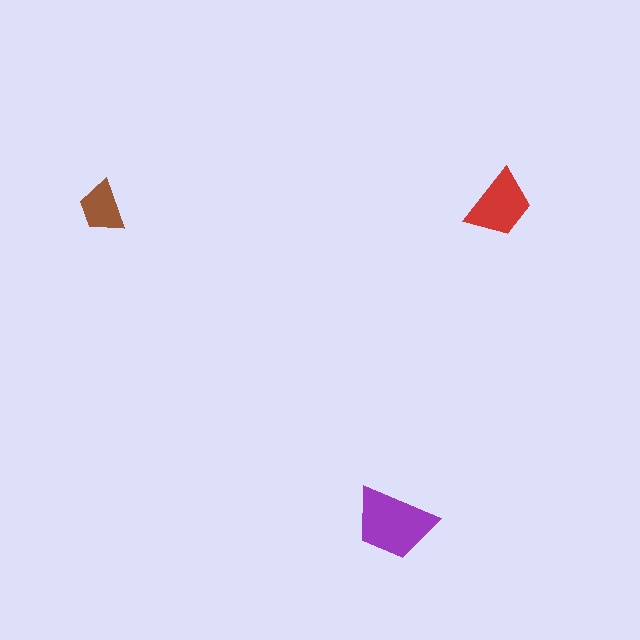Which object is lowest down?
The purple trapezoid is bottommost.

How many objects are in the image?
There are 3 objects in the image.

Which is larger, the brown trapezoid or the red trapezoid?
The red one.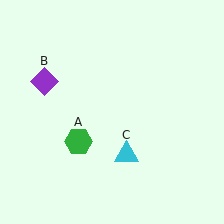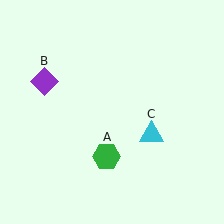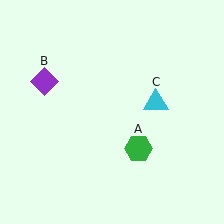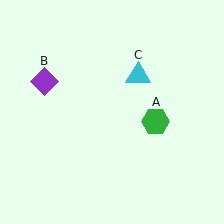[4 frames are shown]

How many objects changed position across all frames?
2 objects changed position: green hexagon (object A), cyan triangle (object C).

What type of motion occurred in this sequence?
The green hexagon (object A), cyan triangle (object C) rotated counterclockwise around the center of the scene.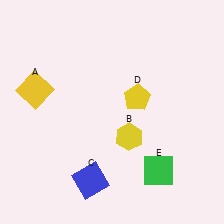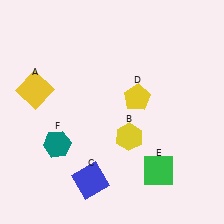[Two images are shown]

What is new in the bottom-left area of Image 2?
A teal hexagon (F) was added in the bottom-left area of Image 2.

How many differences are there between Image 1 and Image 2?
There is 1 difference between the two images.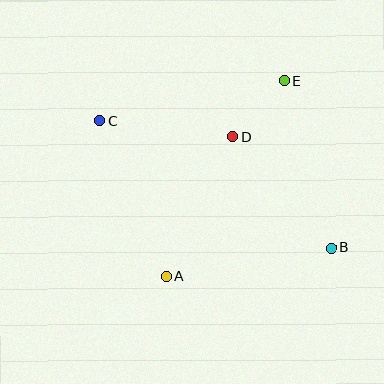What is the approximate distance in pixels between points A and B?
The distance between A and B is approximately 168 pixels.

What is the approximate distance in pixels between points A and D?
The distance between A and D is approximately 154 pixels.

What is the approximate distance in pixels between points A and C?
The distance between A and C is approximately 169 pixels.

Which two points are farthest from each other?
Points B and C are farthest from each other.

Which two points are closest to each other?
Points D and E are closest to each other.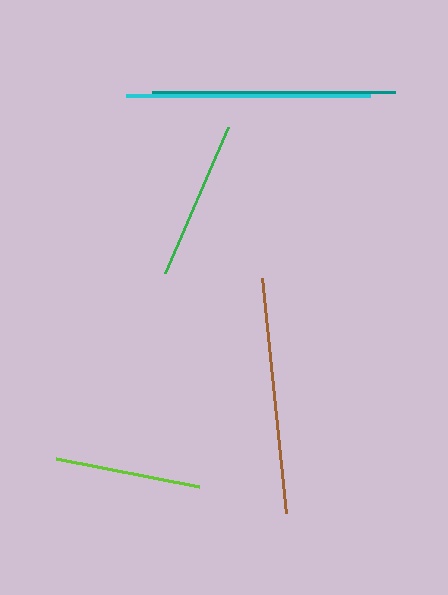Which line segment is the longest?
The cyan line is the longest at approximately 244 pixels.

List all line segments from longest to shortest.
From longest to shortest: cyan, teal, brown, green, lime.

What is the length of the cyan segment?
The cyan segment is approximately 244 pixels long.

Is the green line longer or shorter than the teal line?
The teal line is longer than the green line.